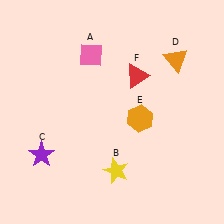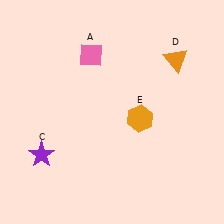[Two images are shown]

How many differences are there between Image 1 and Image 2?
There are 2 differences between the two images.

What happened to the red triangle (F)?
The red triangle (F) was removed in Image 2. It was in the top-right area of Image 1.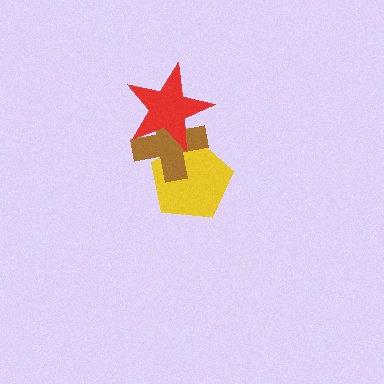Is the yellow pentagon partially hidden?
Yes, it is partially covered by another shape.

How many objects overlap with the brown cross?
2 objects overlap with the brown cross.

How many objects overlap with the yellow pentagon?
2 objects overlap with the yellow pentagon.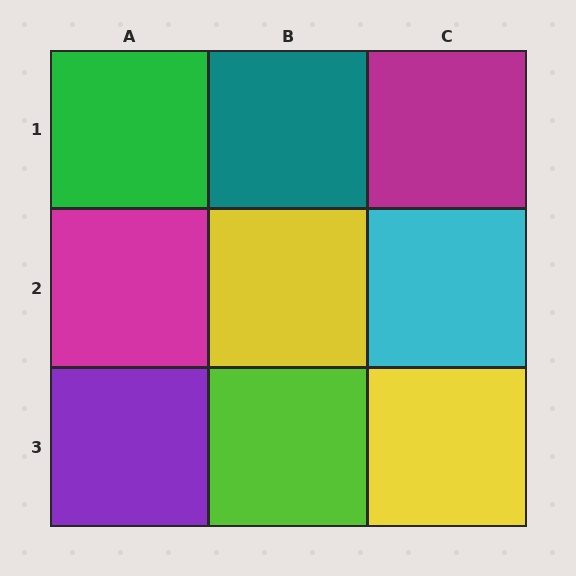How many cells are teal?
1 cell is teal.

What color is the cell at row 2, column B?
Yellow.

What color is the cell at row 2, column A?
Magenta.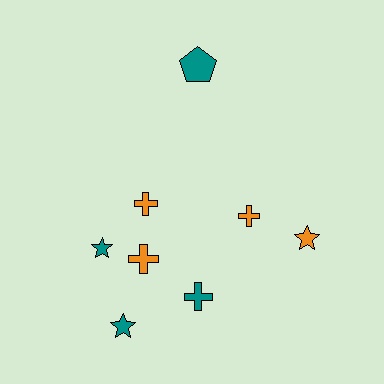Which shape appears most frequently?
Cross, with 4 objects.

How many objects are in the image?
There are 8 objects.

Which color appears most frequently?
Orange, with 4 objects.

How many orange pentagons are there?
There are no orange pentagons.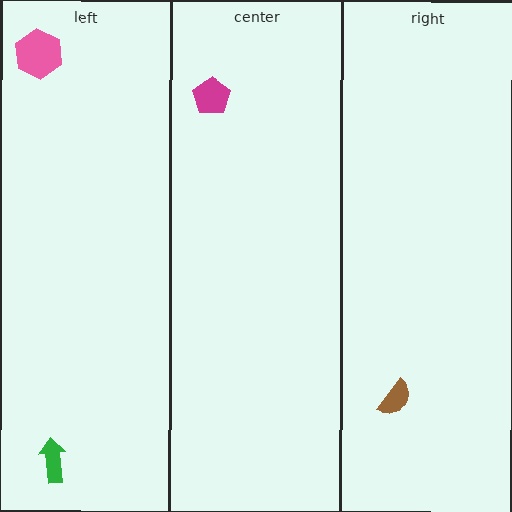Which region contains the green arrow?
The left region.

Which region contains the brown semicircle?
The right region.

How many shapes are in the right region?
1.